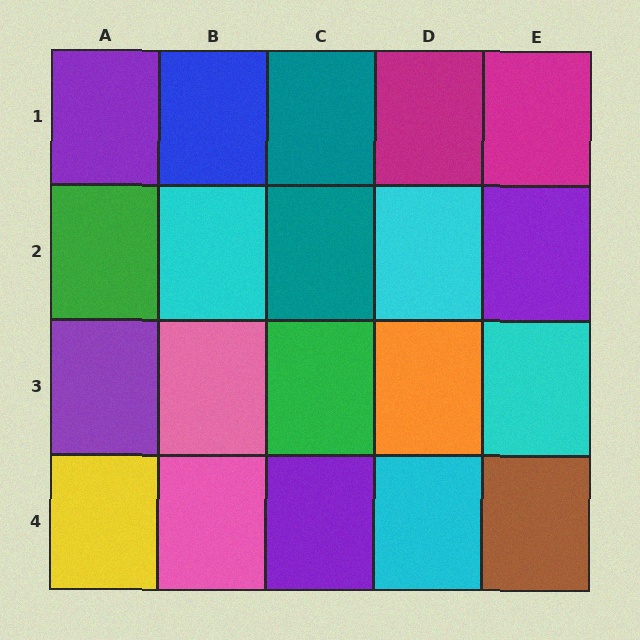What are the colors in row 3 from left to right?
Purple, pink, green, orange, cyan.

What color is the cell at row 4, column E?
Brown.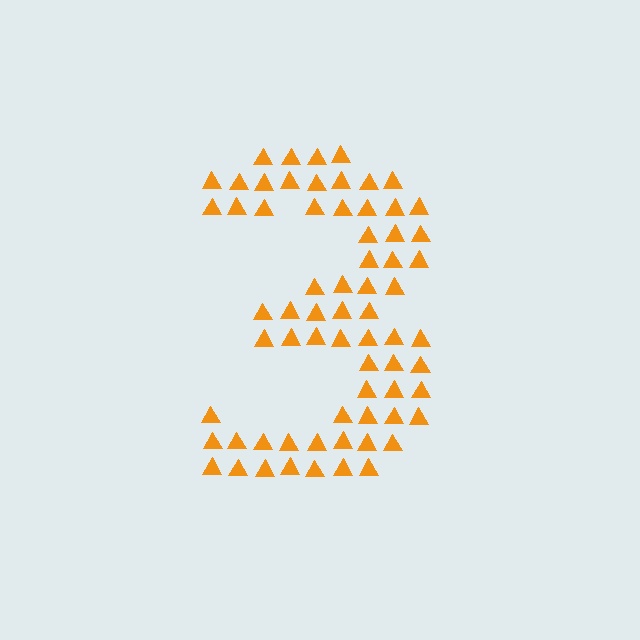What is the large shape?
The large shape is the digit 3.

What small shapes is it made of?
It is made of small triangles.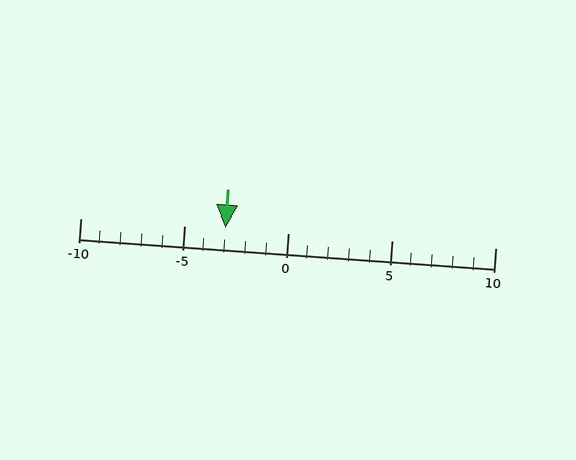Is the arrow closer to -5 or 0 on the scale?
The arrow is closer to -5.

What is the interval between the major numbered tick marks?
The major tick marks are spaced 5 units apart.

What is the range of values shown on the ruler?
The ruler shows values from -10 to 10.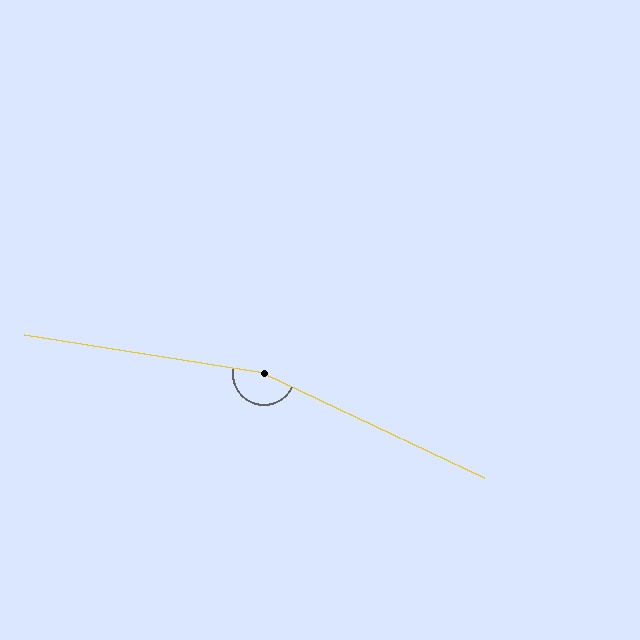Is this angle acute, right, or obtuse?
It is obtuse.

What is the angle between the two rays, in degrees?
Approximately 164 degrees.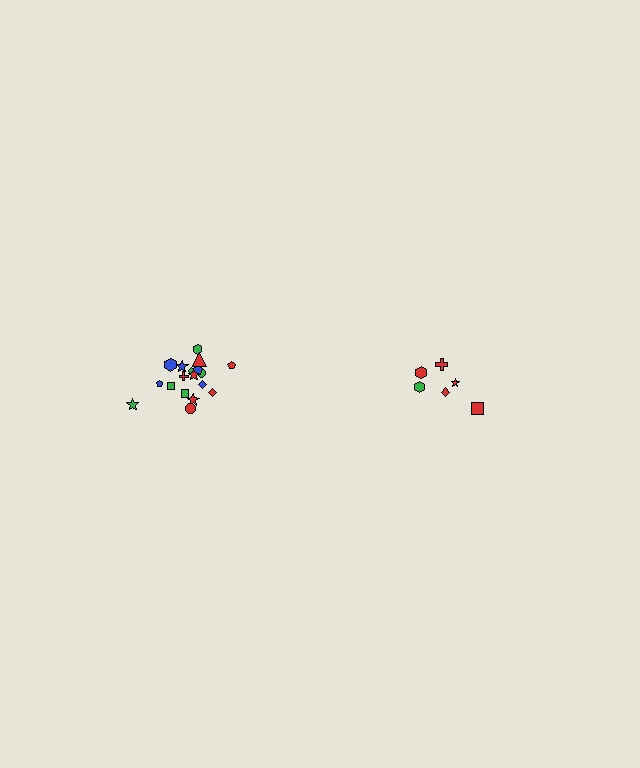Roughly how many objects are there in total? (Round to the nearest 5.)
Roughly 25 objects in total.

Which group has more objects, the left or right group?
The left group.